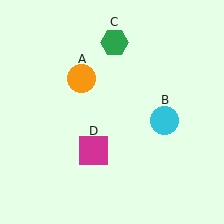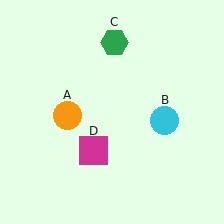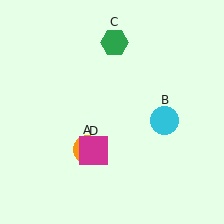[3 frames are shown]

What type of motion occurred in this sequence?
The orange circle (object A) rotated counterclockwise around the center of the scene.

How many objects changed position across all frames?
1 object changed position: orange circle (object A).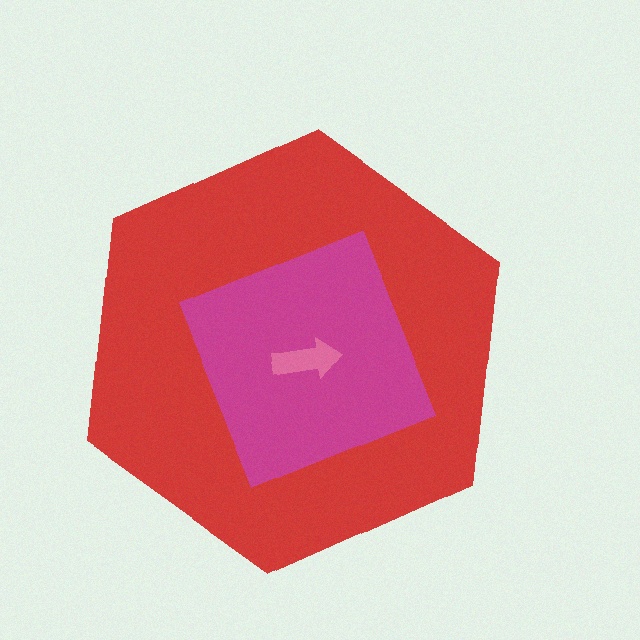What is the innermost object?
The pink arrow.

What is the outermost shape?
The red hexagon.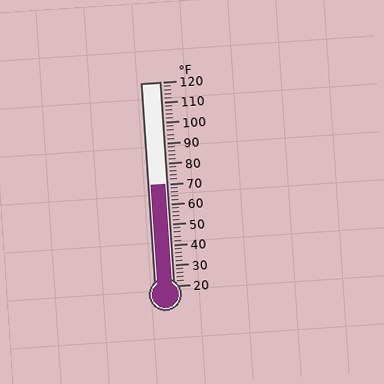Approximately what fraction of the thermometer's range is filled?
The thermometer is filled to approximately 50% of its range.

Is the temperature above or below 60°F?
The temperature is above 60°F.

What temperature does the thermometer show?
The thermometer shows approximately 70°F.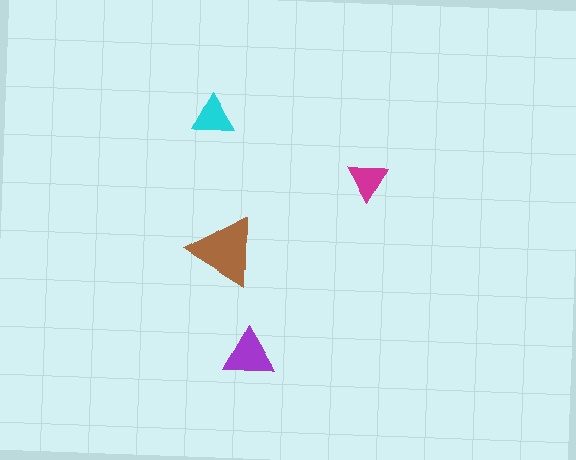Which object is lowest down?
The purple triangle is bottommost.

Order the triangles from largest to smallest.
the brown one, the purple one, the cyan one, the magenta one.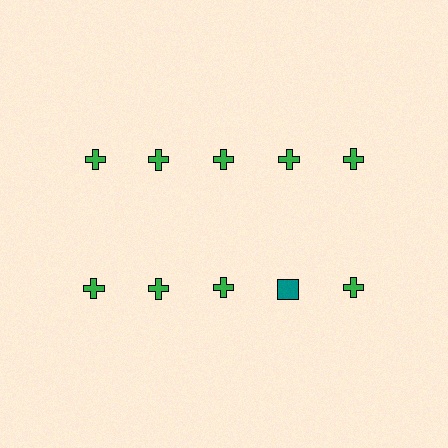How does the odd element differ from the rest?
It differs in both color (teal instead of green) and shape (square instead of cross).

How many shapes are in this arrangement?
There are 10 shapes arranged in a grid pattern.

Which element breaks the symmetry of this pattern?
The teal square in the second row, second from right column breaks the symmetry. All other shapes are green crosses.